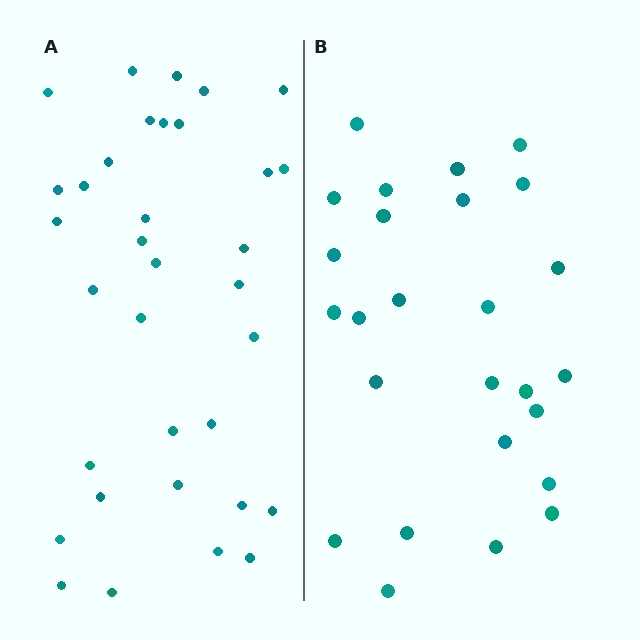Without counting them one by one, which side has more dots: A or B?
Region A (the left region) has more dots.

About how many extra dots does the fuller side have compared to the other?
Region A has roughly 8 or so more dots than region B.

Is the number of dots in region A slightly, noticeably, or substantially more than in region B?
Region A has noticeably more, but not dramatically so. The ratio is roughly 1.3 to 1.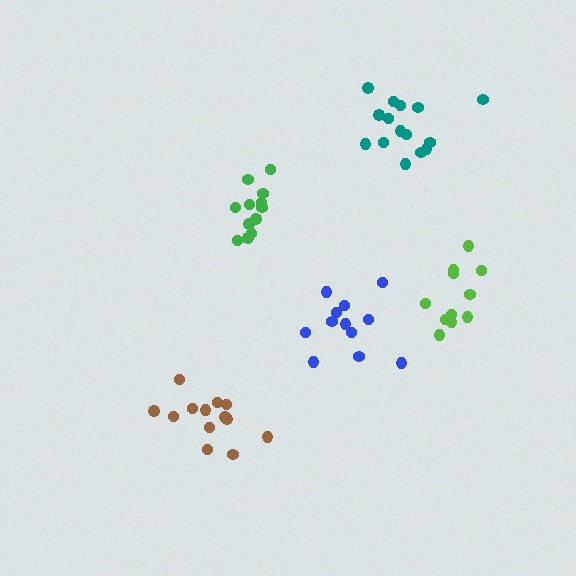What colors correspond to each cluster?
The clusters are colored: lime, teal, green, brown, blue.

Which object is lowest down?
The brown cluster is bottommost.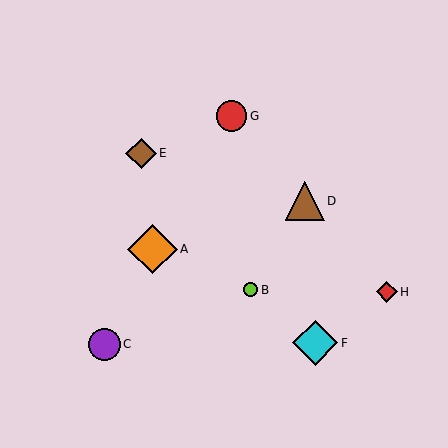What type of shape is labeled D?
Shape D is a brown triangle.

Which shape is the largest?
The orange diamond (labeled A) is the largest.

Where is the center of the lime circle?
The center of the lime circle is at (251, 290).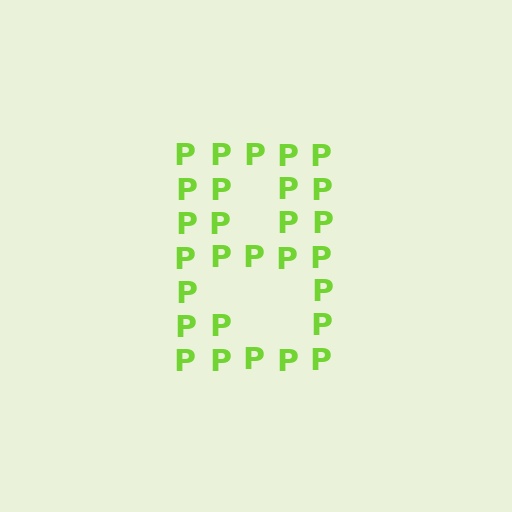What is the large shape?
The large shape is the digit 8.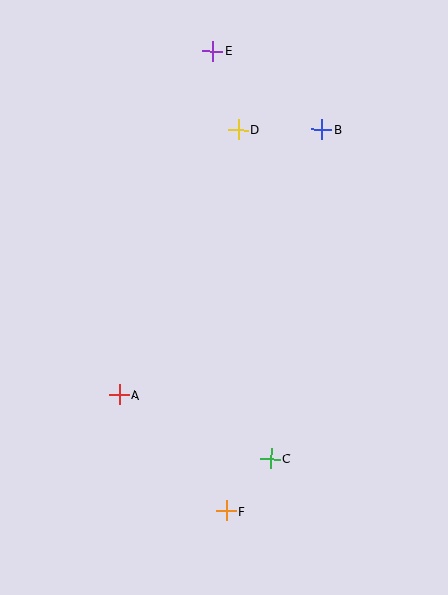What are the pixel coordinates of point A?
Point A is at (119, 395).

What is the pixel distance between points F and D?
The distance between F and D is 381 pixels.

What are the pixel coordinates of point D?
Point D is at (238, 130).